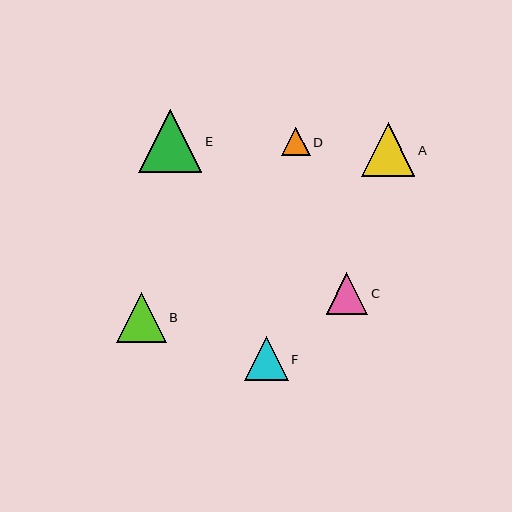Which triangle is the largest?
Triangle E is the largest with a size of approximately 63 pixels.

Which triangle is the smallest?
Triangle D is the smallest with a size of approximately 29 pixels.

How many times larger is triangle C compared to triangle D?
Triangle C is approximately 1.4 times the size of triangle D.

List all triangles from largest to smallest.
From largest to smallest: E, A, B, F, C, D.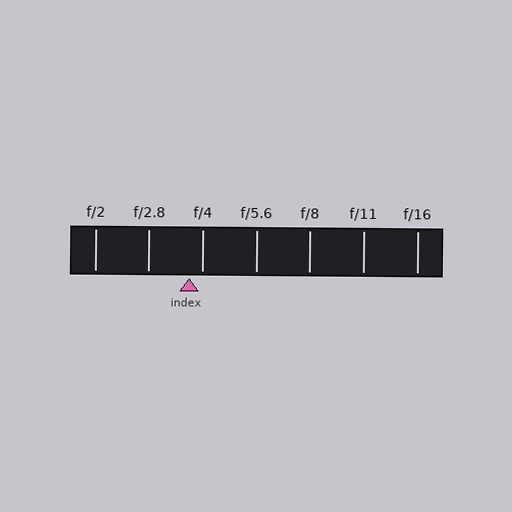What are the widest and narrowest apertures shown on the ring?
The widest aperture shown is f/2 and the narrowest is f/16.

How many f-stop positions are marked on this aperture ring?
There are 7 f-stop positions marked.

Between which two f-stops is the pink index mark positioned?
The index mark is between f/2.8 and f/4.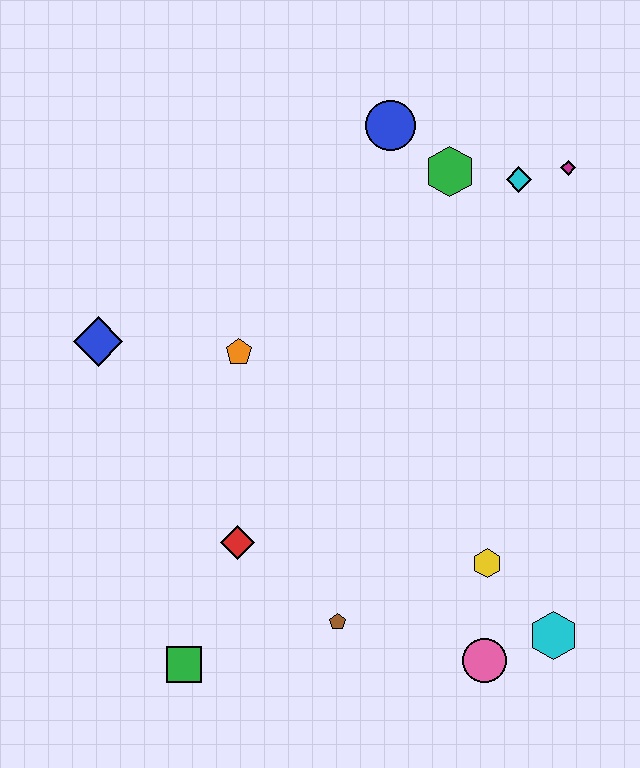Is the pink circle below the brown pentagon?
Yes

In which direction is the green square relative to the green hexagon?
The green square is below the green hexagon.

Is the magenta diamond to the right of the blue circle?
Yes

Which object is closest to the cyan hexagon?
The pink circle is closest to the cyan hexagon.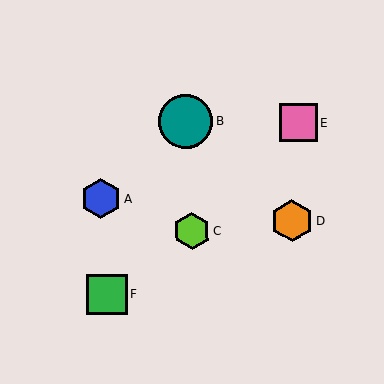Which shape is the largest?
The teal circle (labeled B) is the largest.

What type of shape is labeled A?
Shape A is a blue hexagon.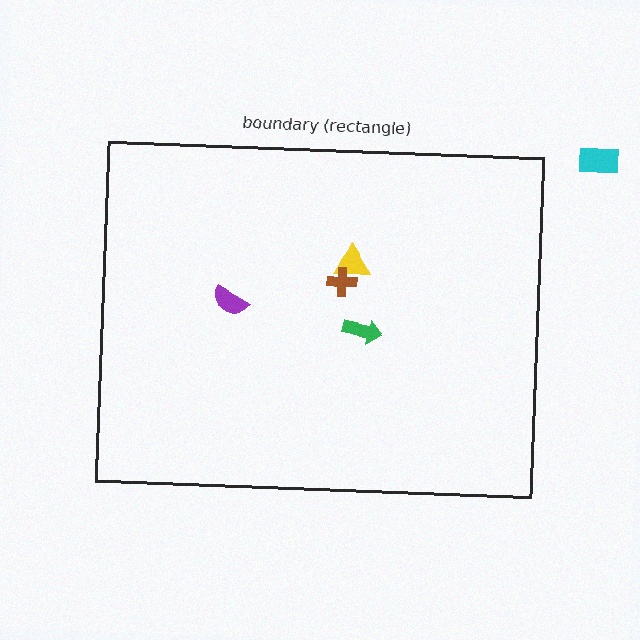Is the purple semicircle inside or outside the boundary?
Inside.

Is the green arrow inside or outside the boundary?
Inside.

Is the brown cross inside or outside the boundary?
Inside.